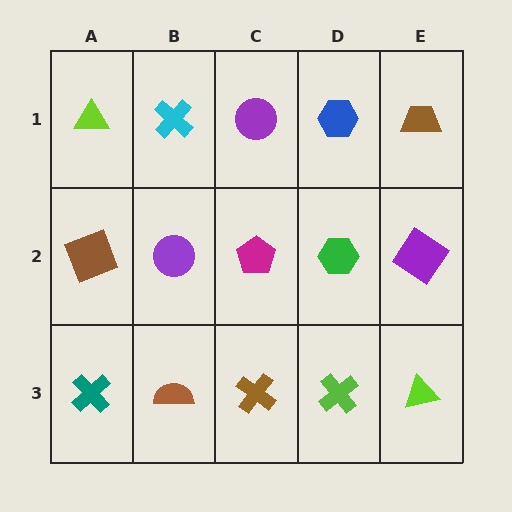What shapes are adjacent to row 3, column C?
A magenta pentagon (row 2, column C), a brown semicircle (row 3, column B), a lime cross (row 3, column D).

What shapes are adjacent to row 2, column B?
A cyan cross (row 1, column B), a brown semicircle (row 3, column B), a brown square (row 2, column A), a magenta pentagon (row 2, column C).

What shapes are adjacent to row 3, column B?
A purple circle (row 2, column B), a teal cross (row 3, column A), a brown cross (row 3, column C).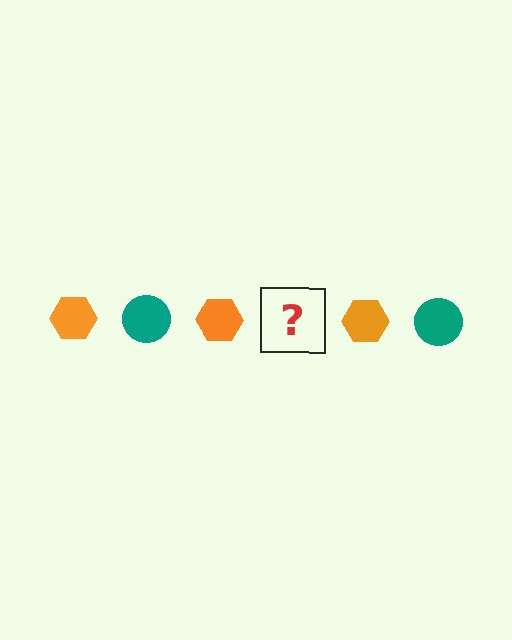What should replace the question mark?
The question mark should be replaced with a teal circle.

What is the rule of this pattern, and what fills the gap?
The rule is that the pattern alternates between orange hexagon and teal circle. The gap should be filled with a teal circle.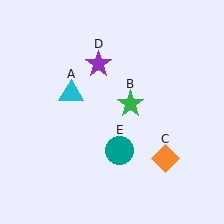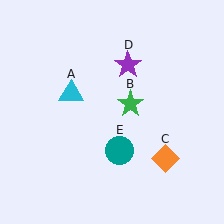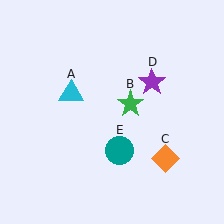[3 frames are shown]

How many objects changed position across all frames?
1 object changed position: purple star (object D).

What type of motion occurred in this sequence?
The purple star (object D) rotated clockwise around the center of the scene.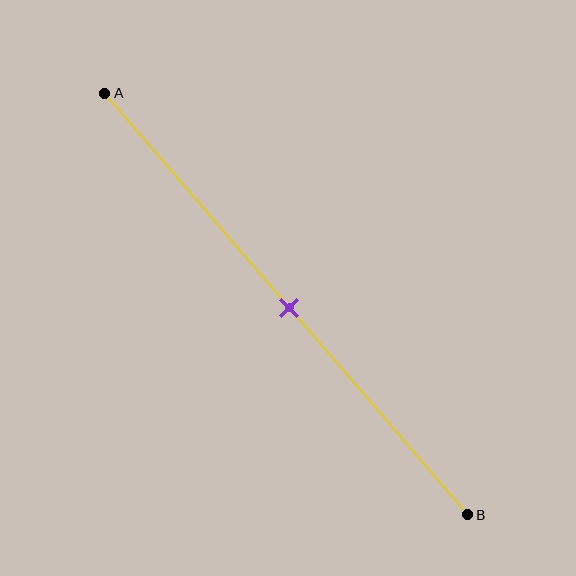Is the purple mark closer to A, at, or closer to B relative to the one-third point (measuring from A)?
The purple mark is closer to point B than the one-third point of segment AB.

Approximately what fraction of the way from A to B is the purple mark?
The purple mark is approximately 50% of the way from A to B.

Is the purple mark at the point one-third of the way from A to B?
No, the mark is at about 50% from A, not at the 33% one-third point.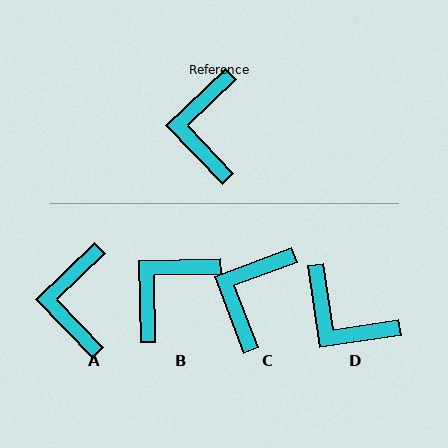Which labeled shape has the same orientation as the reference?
A.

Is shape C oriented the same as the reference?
No, it is off by about 23 degrees.